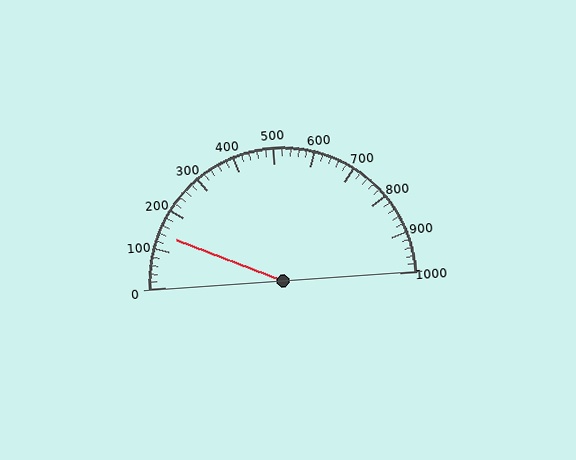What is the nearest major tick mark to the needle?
The nearest major tick mark is 100.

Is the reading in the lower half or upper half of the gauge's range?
The reading is in the lower half of the range (0 to 1000).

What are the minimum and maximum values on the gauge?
The gauge ranges from 0 to 1000.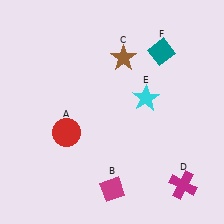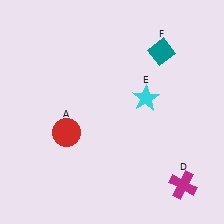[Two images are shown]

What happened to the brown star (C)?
The brown star (C) was removed in Image 2. It was in the top-right area of Image 1.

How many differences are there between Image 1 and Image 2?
There are 2 differences between the two images.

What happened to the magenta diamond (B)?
The magenta diamond (B) was removed in Image 2. It was in the bottom-right area of Image 1.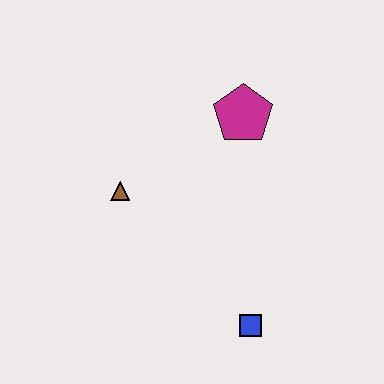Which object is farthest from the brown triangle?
The blue square is farthest from the brown triangle.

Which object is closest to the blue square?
The brown triangle is closest to the blue square.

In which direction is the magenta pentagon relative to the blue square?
The magenta pentagon is above the blue square.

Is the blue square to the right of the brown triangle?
Yes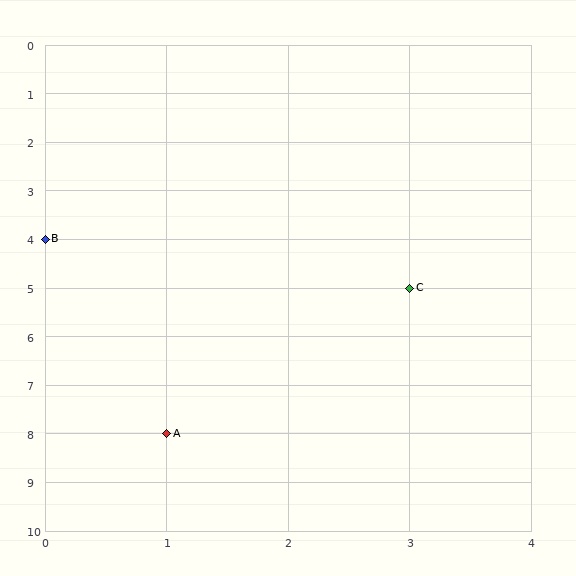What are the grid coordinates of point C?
Point C is at grid coordinates (3, 5).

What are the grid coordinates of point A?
Point A is at grid coordinates (1, 8).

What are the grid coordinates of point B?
Point B is at grid coordinates (0, 4).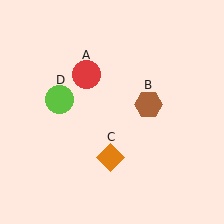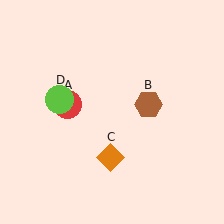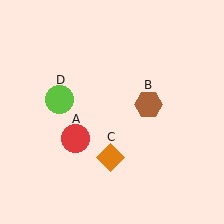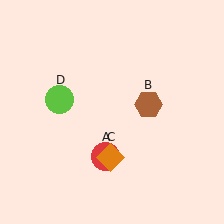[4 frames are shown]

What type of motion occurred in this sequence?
The red circle (object A) rotated counterclockwise around the center of the scene.